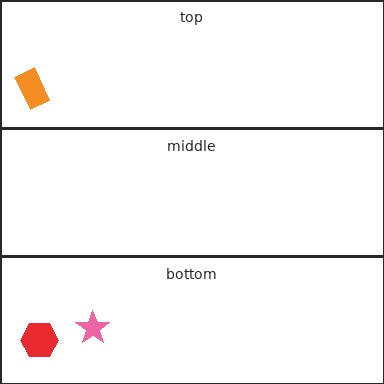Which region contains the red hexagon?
The bottom region.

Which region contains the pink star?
The bottom region.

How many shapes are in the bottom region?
2.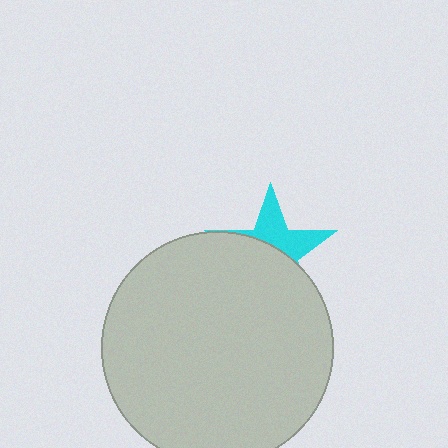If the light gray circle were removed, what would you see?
You would see the complete cyan star.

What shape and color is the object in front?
The object in front is a light gray circle.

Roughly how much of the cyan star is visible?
A small part of it is visible (roughly 41%).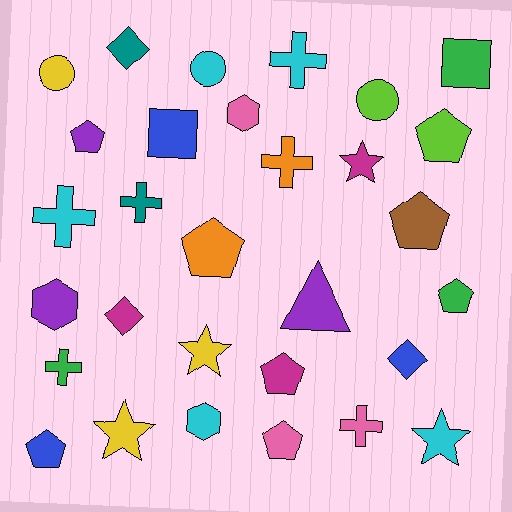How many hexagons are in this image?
There are 3 hexagons.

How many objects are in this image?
There are 30 objects.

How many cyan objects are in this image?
There are 5 cyan objects.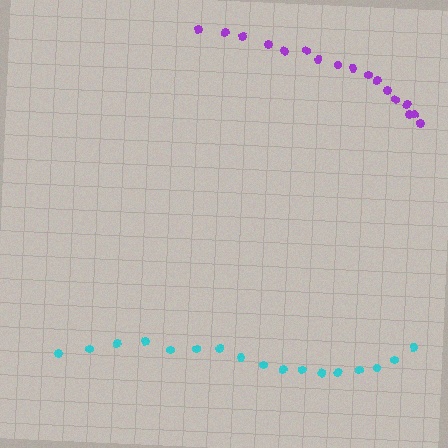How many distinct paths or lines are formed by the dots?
There are 2 distinct paths.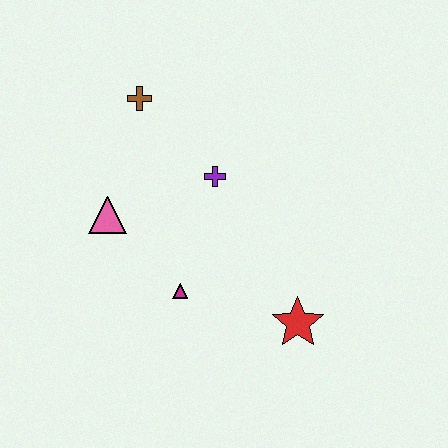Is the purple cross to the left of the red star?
Yes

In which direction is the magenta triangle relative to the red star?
The magenta triangle is to the left of the red star.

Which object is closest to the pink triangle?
The magenta triangle is closest to the pink triangle.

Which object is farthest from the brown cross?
The red star is farthest from the brown cross.